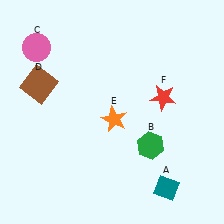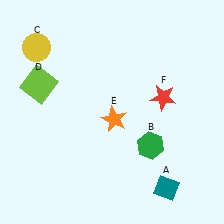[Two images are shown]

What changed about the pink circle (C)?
In Image 1, C is pink. In Image 2, it changed to yellow.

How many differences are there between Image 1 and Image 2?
There are 2 differences between the two images.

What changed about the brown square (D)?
In Image 1, D is brown. In Image 2, it changed to lime.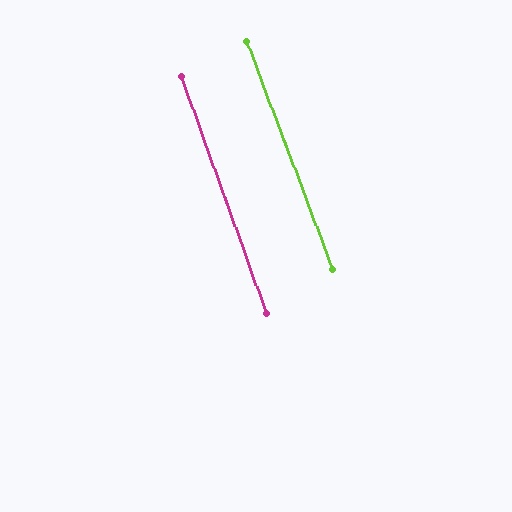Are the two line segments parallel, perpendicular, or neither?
Parallel — their directions differ by only 0.8°.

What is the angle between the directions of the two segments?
Approximately 1 degree.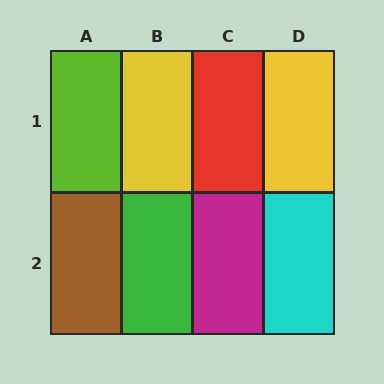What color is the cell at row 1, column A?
Lime.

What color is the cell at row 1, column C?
Red.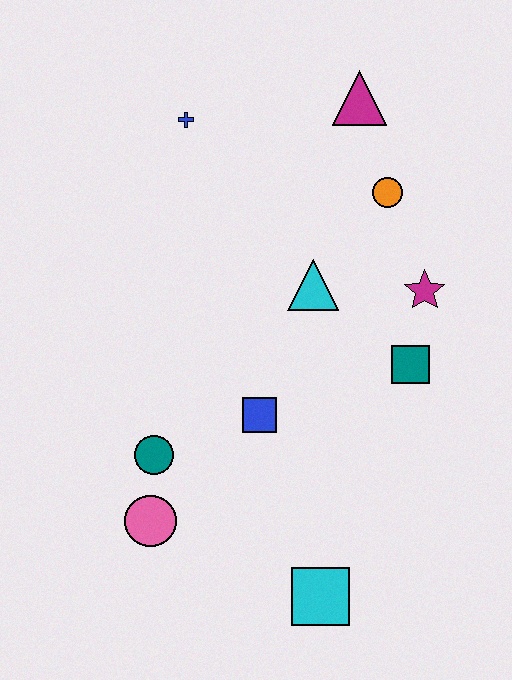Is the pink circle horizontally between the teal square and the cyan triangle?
No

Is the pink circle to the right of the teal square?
No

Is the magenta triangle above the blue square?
Yes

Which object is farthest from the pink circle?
The magenta triangle is farthest from the pink circle.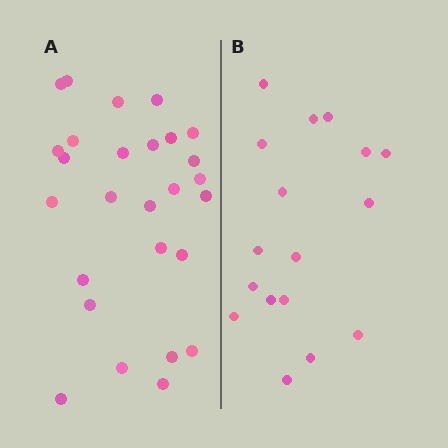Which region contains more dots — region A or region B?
Region A (the left region) has more dots.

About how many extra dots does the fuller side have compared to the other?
Region A has roughly 10 or so more dots than region B.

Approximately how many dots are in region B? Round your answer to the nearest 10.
About 20 dots. (The exact count is 17, which rounds to 20.)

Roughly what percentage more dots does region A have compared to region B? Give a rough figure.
About 60% more.